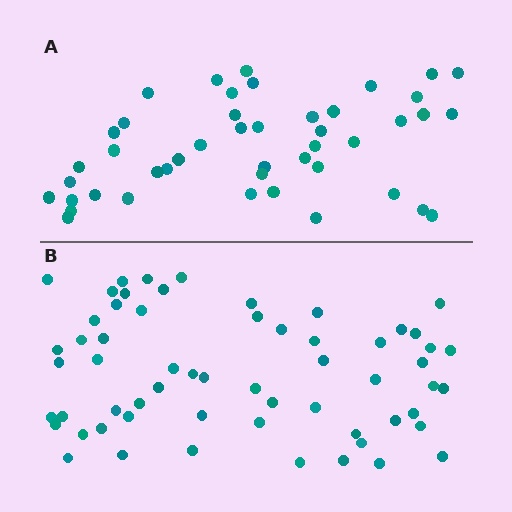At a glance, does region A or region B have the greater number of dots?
Region B (the bottom region) has more dots.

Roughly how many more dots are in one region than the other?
Region B has approximately 15 more dots than region A.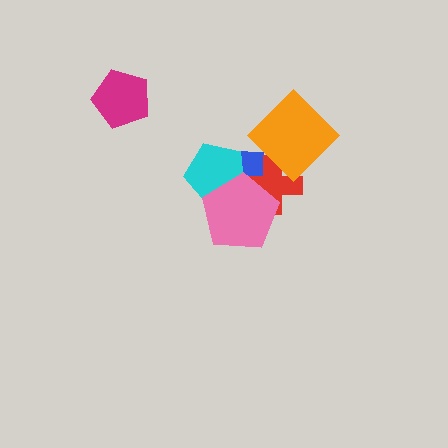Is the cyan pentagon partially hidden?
Yes, it is partially covered by another shape.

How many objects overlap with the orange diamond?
2 objects overlap with the orange diamond.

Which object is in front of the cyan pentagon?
The pink pentagon is in front of the cyan pentagon.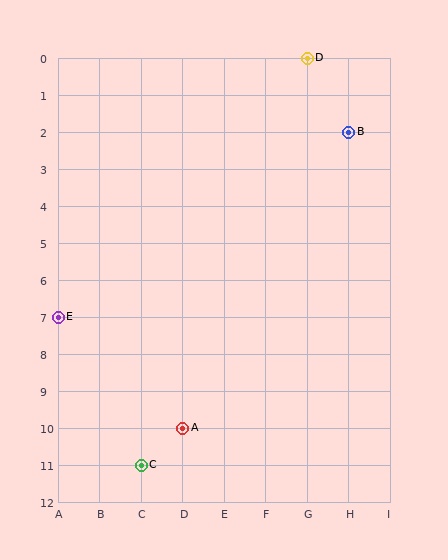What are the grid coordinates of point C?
Point C is at grid coordinates (C, 11).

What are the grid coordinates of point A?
Point A is at grid coordinates (D, 10).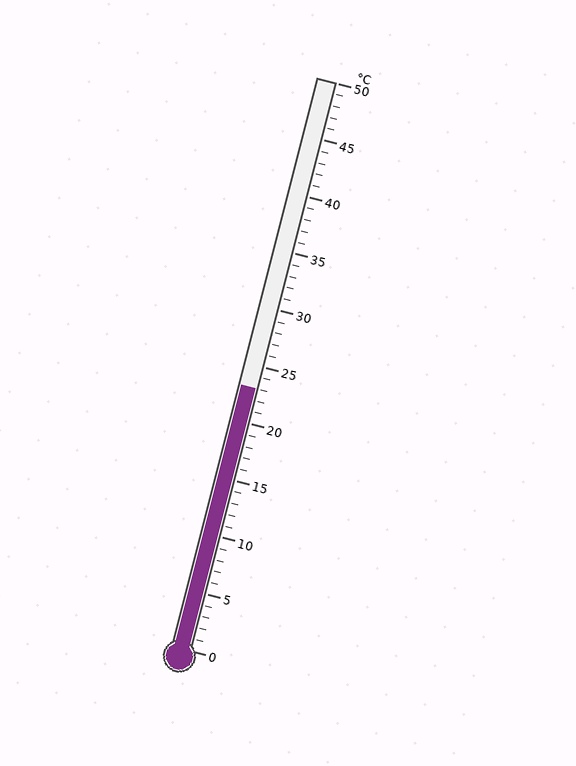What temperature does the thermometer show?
The thermometer shows approximately 23°C.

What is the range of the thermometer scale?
The thermometer scale ranges from 0°C to 50°C.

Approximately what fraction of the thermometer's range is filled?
The thermometer is filled to approximately 45% of its range.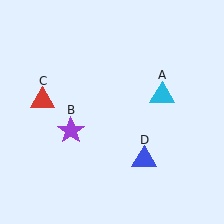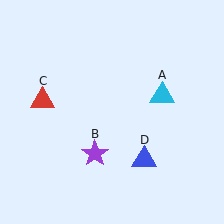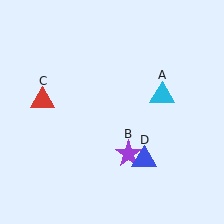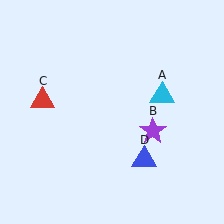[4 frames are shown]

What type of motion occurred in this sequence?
The purple star (object B) rotated counterclockwise around the center of the scene.